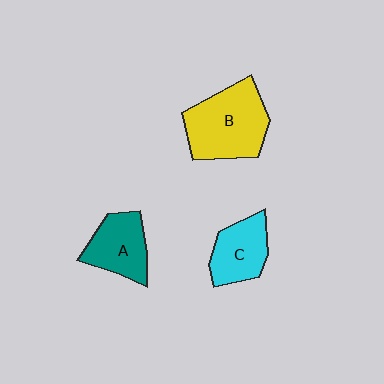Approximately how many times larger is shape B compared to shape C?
Approximately 1.6 times.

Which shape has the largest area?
Shape B (yellow).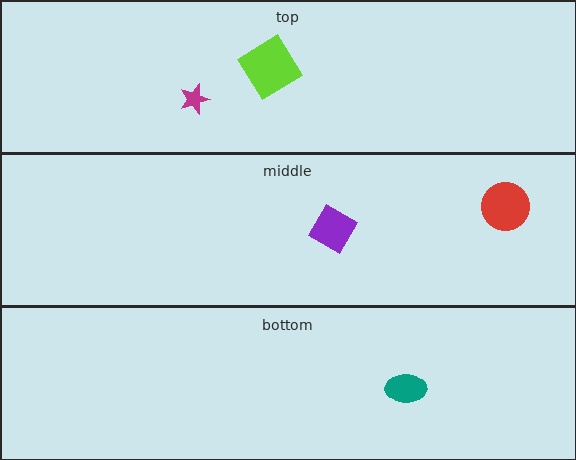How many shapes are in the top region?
2.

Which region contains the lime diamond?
The top region.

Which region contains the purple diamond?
The middle region.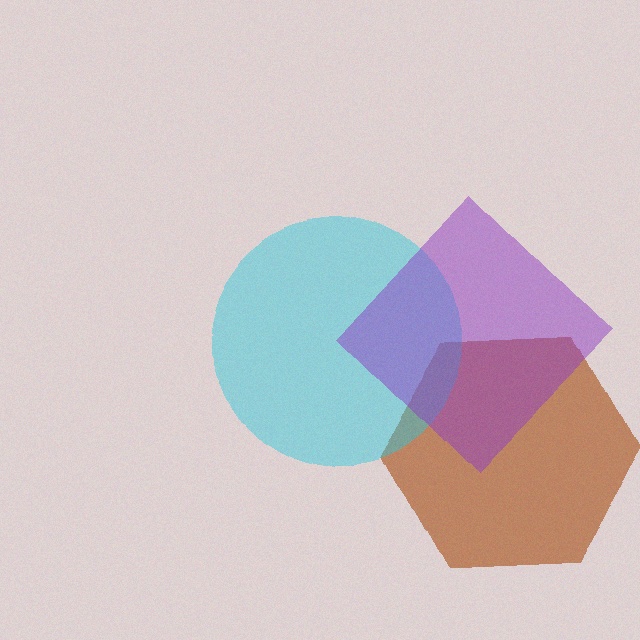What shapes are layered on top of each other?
The layered shapes are: a brown hexagon, a cyan circle, a purple diamond.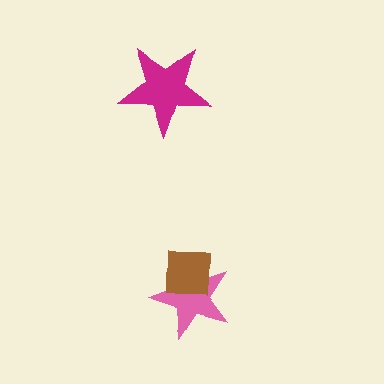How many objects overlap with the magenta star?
0 objects overlap with the magenta star.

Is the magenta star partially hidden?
No, no other shape covers it.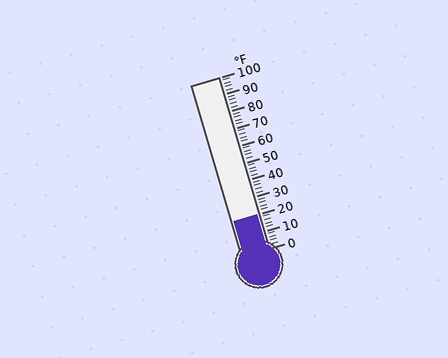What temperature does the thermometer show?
The thermometer shows approximately 20°F.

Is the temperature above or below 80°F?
The temperature is below 80°F.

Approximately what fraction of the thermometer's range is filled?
The thermometer is filled to approximately 20% of its range.